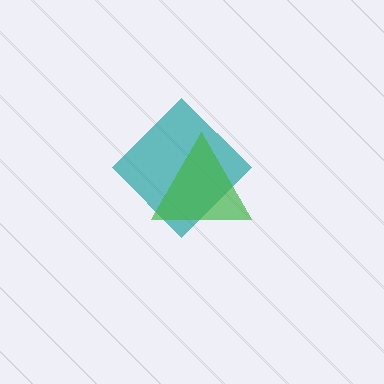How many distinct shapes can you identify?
There are 2 distinct shapes: a teal diamond, a green triangle.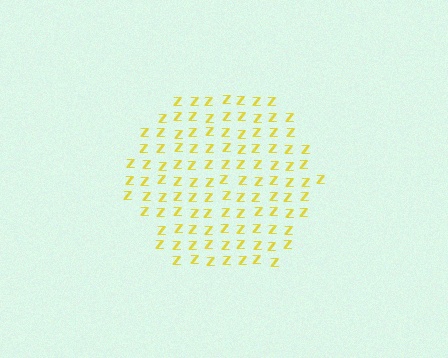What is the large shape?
The large shape is a hexagon.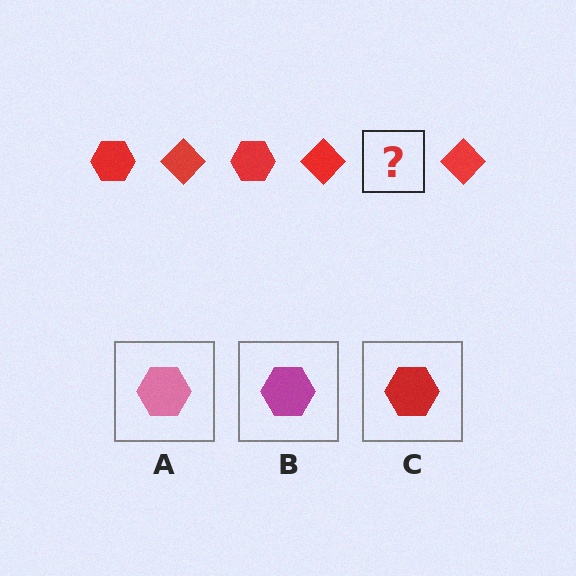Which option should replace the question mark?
Option C.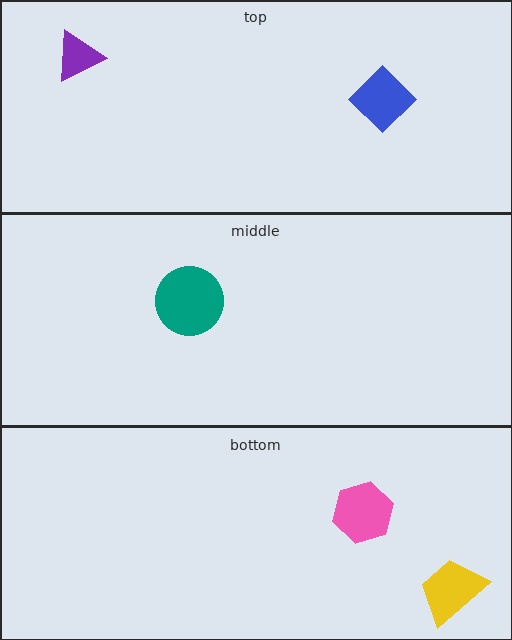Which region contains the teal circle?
The middle region.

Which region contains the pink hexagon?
The bottom region.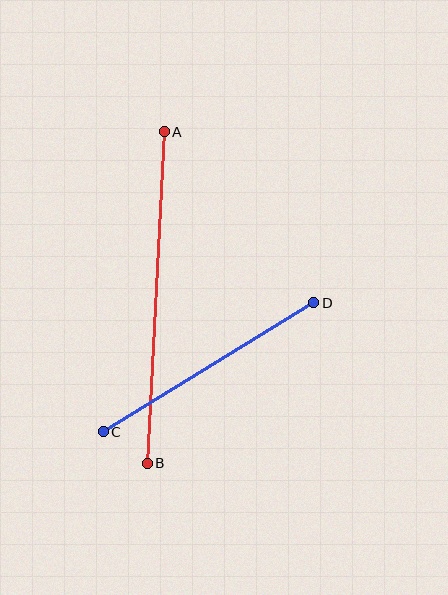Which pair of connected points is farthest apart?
Points A and B are farthest apart.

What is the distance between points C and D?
The distance is approximately 247 pixels.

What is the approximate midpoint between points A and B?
The midpoint is at approximately (156, 297) pixels.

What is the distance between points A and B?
The distance is approximately 332 pixels.